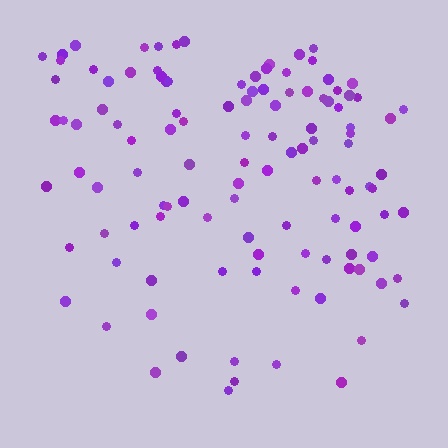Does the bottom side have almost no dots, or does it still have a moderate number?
Still a moderate number, just noticeably fewer than the top.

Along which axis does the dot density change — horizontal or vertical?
Vertical.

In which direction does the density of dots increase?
From bottom to top, with the top side densest.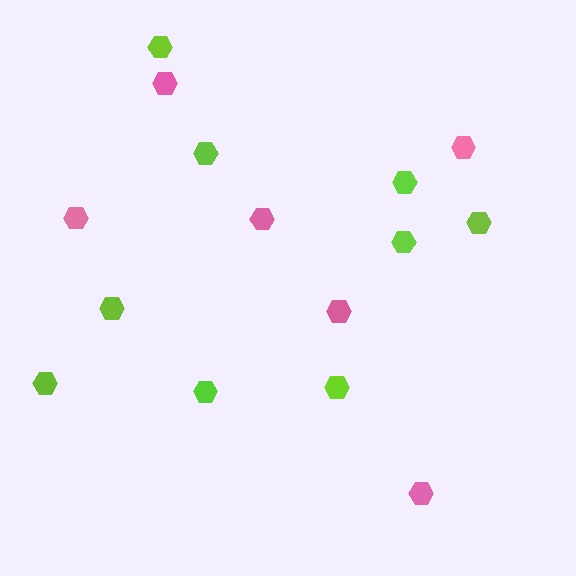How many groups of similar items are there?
There are 2 groups: one group of pink hexagons (6) and one group of lime hexagons (9).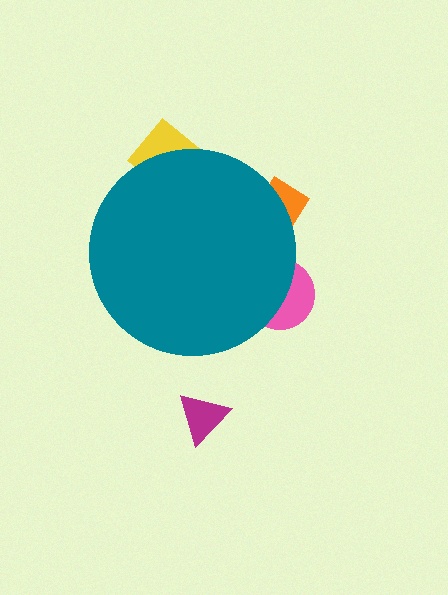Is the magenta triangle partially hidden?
No, the magenta triangle is fully visible.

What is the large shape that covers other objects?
A teal circle.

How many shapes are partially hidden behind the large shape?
3 shapes are partially hidden.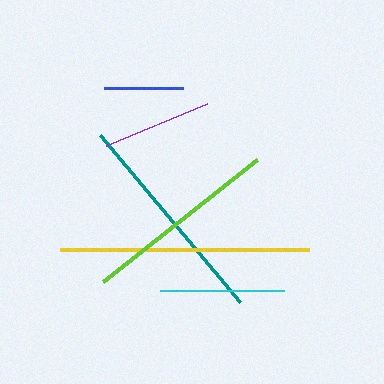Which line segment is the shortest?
The blue line is the shortest at approximately 79 pixels.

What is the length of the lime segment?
The lime segment is approximately 196 pixels long.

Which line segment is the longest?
The yellow line is the longest at approximately 248 pixels.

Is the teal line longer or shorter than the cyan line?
The teal line is longer than the cyan line.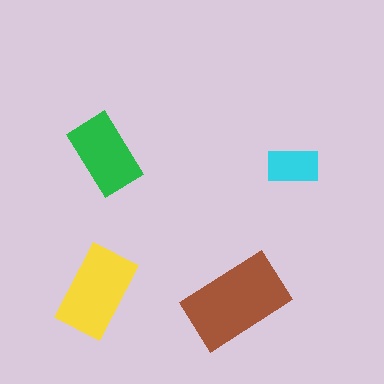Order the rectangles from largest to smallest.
the brown one, the yellow one, the green one, the cyan one.